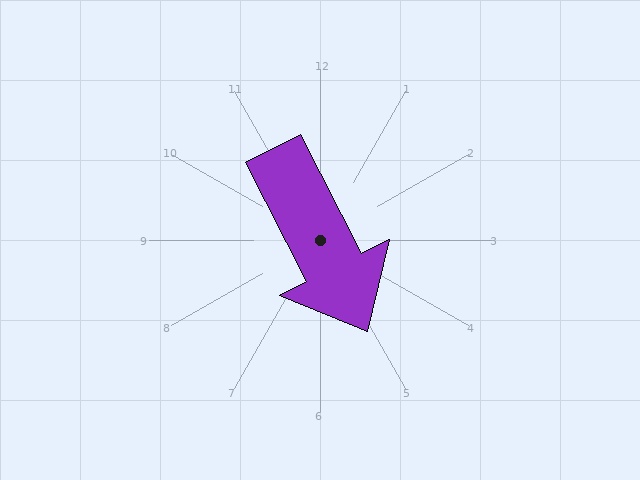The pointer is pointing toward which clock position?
Roughly 5 o'clock.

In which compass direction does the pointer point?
Southeast.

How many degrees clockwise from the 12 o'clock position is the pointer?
Approximately 153 degrees.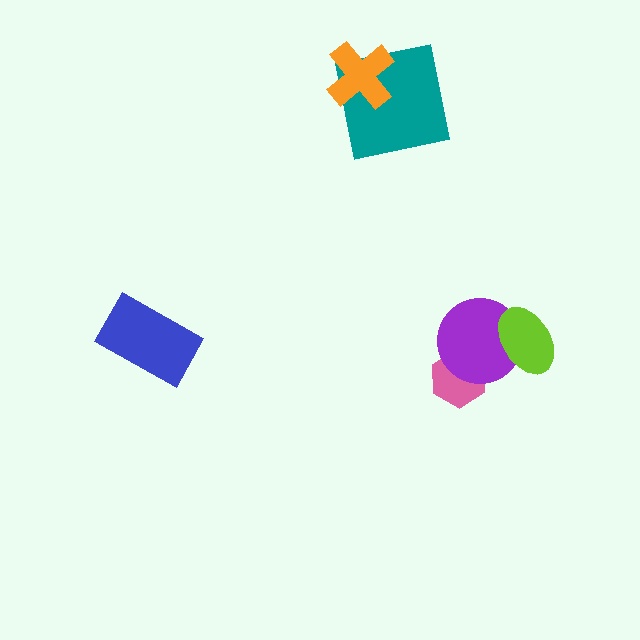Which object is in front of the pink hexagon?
The purple circle is in front of the pink hexagon.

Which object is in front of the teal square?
The orange cross is in front of the teal square.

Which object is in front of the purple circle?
The lime ellipse is in front of the purple circle.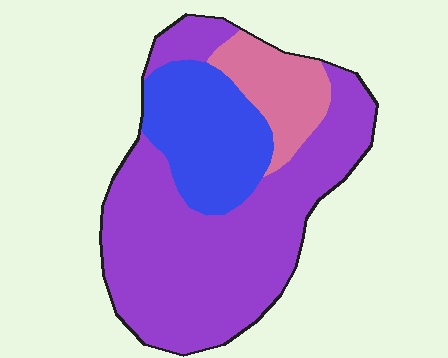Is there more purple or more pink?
Purple.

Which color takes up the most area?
Purple, at roughly 65%.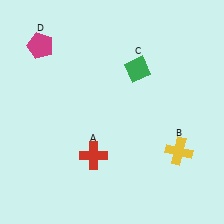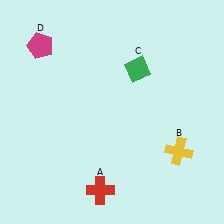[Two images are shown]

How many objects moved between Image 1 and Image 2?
1 object moved between the two images.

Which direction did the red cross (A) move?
The red cross (A) moved down.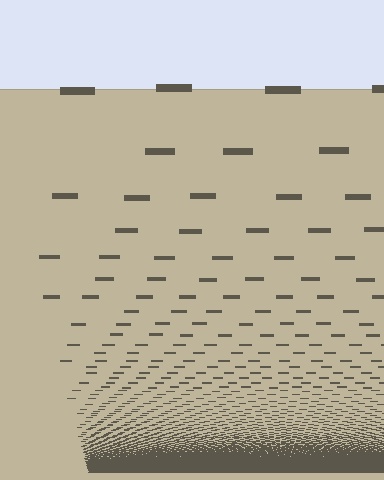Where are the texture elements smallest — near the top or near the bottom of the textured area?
Near the bottom.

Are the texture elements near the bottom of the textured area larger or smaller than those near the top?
Smaller. The gradient is inverted — elements near the bottom are smaller and denser.